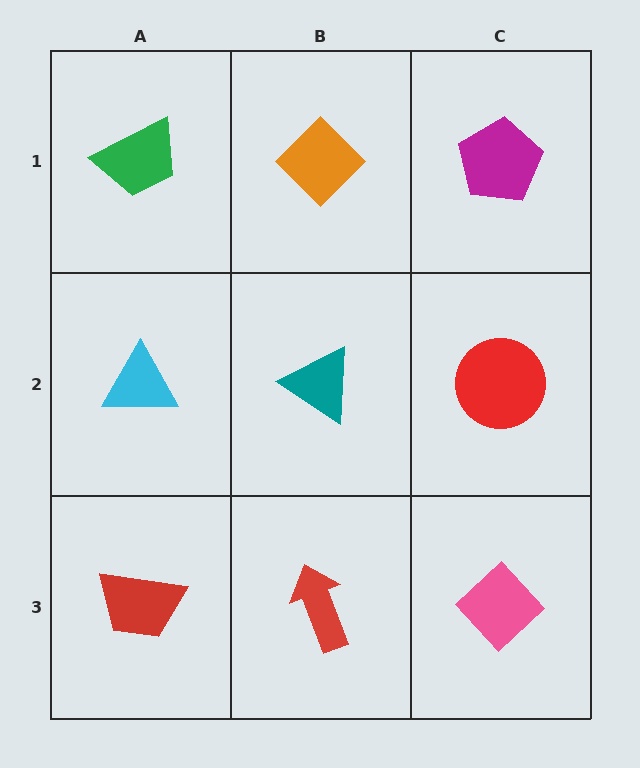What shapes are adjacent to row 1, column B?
A teal triangle (row 2, column B), a green trapezoid (row 1, column A), a magenta pentagon (row 1, column C).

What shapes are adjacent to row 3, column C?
A red circle (row 2, column C), a red arrow (row 3, column B).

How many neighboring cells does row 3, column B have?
3.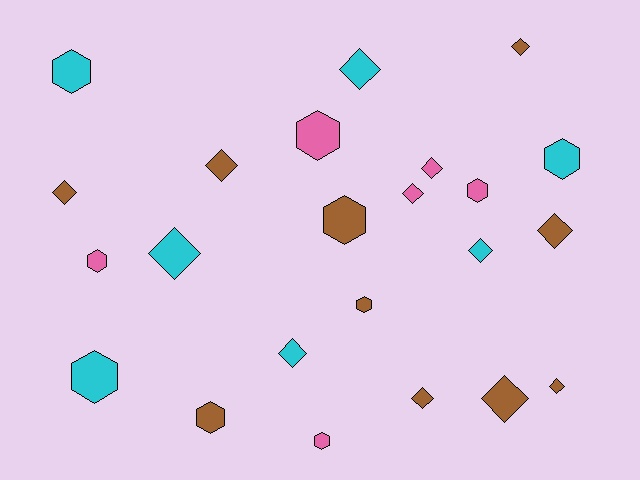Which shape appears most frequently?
Diamond, with 13 objects.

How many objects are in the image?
There are 23 objects.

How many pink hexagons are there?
There are 4 pink hexagons.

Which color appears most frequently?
Brown, with 10 objects.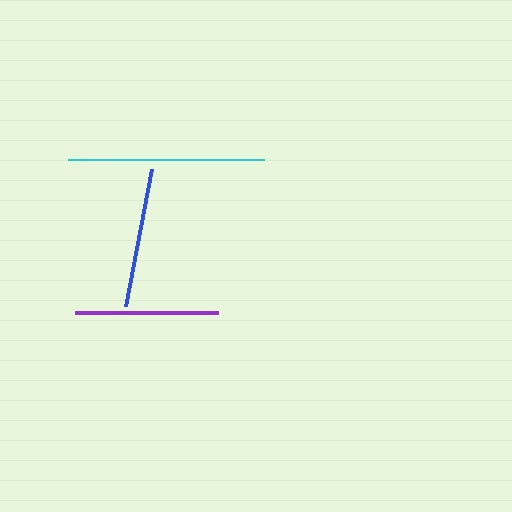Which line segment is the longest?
The cyan line is the longest at approximately 196 pixels.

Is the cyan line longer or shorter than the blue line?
The cyan line is longer than the blue line.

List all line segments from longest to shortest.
From longest to shortest: cyan, purple, blue.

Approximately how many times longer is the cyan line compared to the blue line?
The cyan line is approximately 1.4 times the length of the blue line.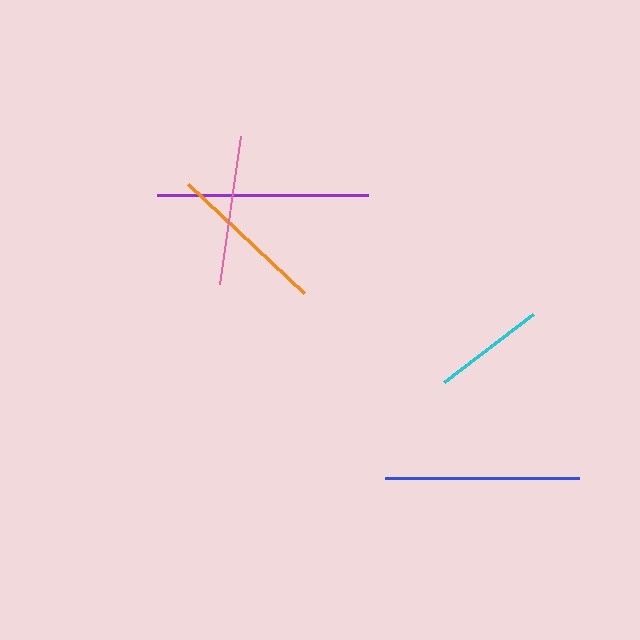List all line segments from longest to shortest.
From longest to shortest: purple, blue, orange, pink, cyan.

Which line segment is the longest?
The purple line is the longest at approximately 211 pixels.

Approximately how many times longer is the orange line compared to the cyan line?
The orange line is approximately 1.4 times the length of the cyan line.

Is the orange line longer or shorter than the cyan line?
The orange line is longer than the cyan line.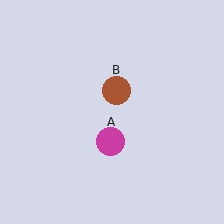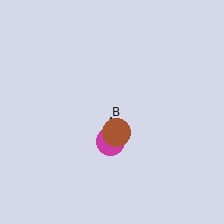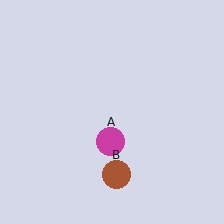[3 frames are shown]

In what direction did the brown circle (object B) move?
The brown circle (object B) moved down.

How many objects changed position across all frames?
1 object changed position: brown circle (object B).